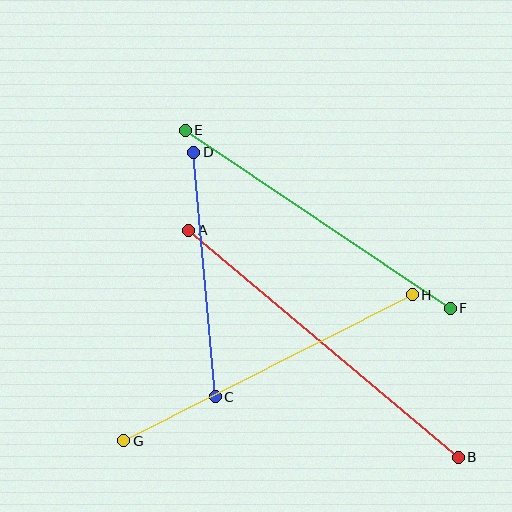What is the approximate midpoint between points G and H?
The midpoint is at approximately (268, 368) pixels.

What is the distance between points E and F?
The distance is approximately 319 pixels.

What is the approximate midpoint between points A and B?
The midpoint is at approximately (323, 344) pixels.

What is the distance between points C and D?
The distance is approximately 246 pixels.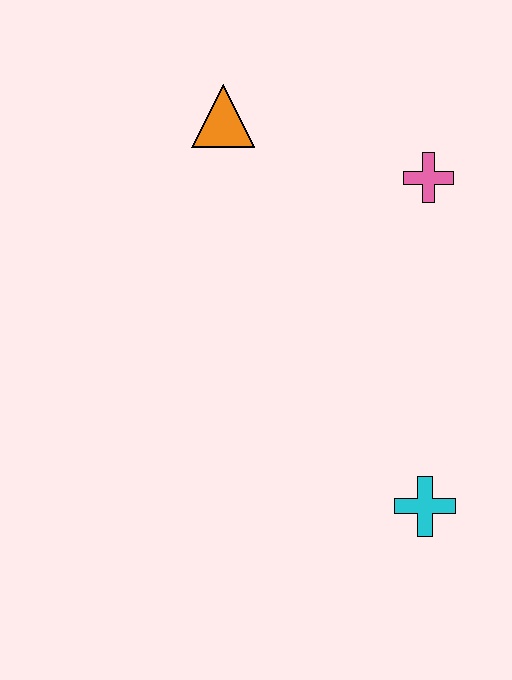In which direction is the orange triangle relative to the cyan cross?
The orange triangle is above the cyan cross.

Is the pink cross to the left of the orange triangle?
No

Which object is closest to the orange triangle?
The pink cross is closest to the orange triangle.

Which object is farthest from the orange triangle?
The cyan cross is farthest from the orange triangle.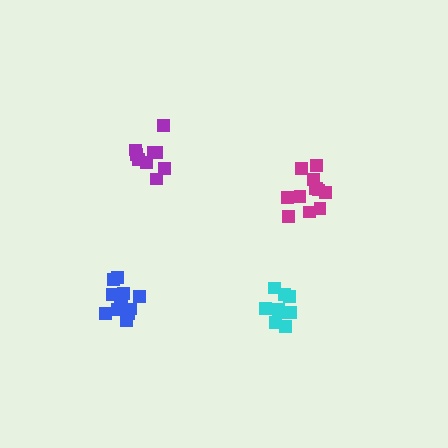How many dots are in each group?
Group 1: 9 dots, Group 2: 9 dots, Group 3: 12 dots, Group 4: 12 dots (42 total).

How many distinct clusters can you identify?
There are 4 distinct clusters.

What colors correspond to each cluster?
The clusters are colored: purple, cyan, blue, magenta.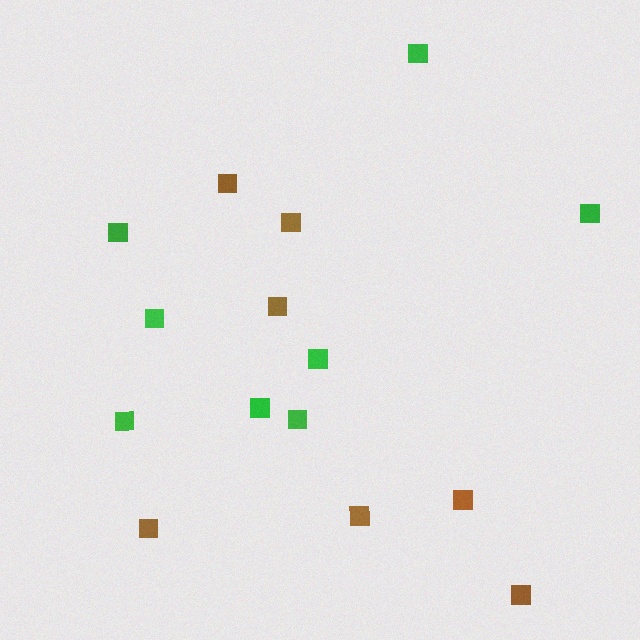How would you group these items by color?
There are 2 groups: one group of brown squares (7) and one group of green squares (8).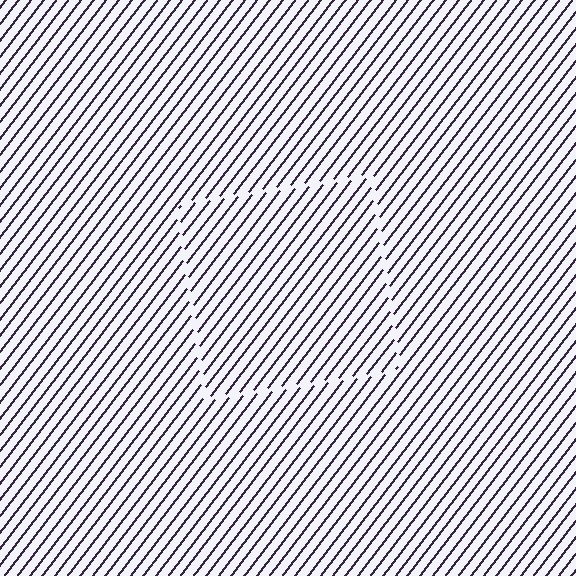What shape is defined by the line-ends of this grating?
An illusory square. The interior of the shape contains the same grating, shifted by half a period — the contour is defined by the phase discontinuity where line-ends from the inner and outer gratings abut.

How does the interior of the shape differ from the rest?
The interior of the shape contains the same grating, shifted by half a period — the contour is defined by the phase discontinuity where line-ends from the inner and outer gratings abut.